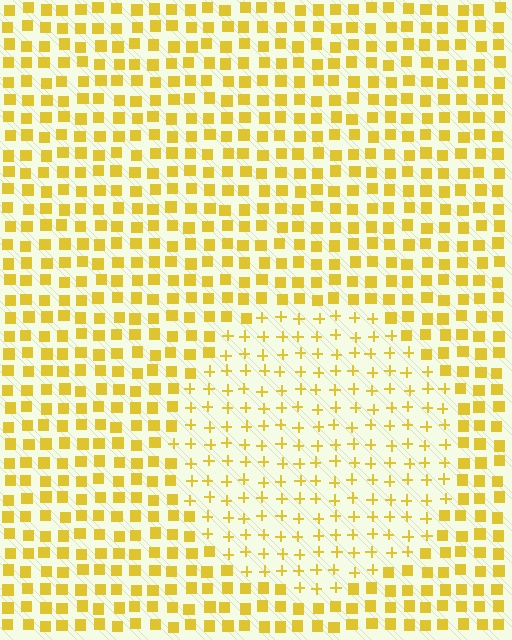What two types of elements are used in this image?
The image uses plus signs inside the circle region and squares outside it.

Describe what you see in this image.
The image is filled with small yellow elements arranged in a uniform grid. A circle-shaped region contains plus signs, while the surrounding area contains squares. The boundary is defined purely by the change in element shape.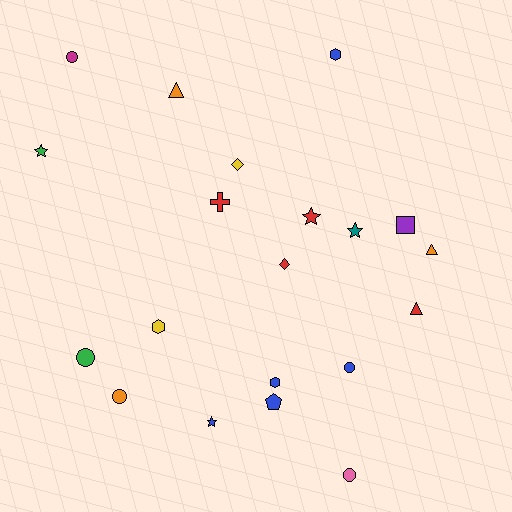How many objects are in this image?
There are 20 objects.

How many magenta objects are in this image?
There is 1 magenta object.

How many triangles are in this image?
There are 3 triangles.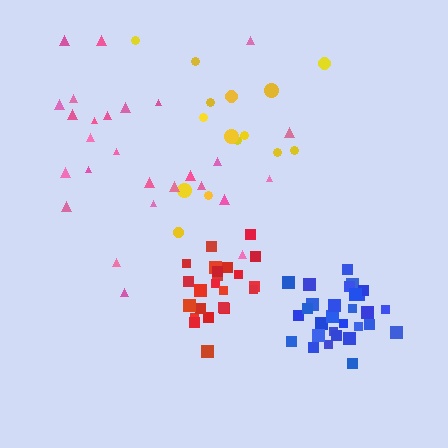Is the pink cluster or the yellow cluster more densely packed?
Pink.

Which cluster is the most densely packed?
Blue.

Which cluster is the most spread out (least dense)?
Yellow.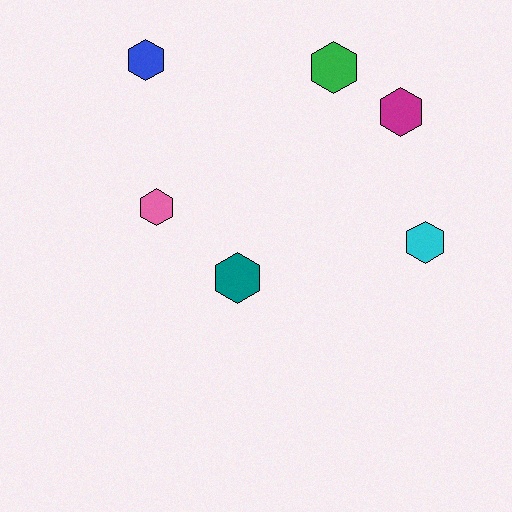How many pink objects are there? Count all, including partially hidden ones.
There is 1 pink object.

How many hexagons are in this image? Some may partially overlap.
There are 6 hexagons.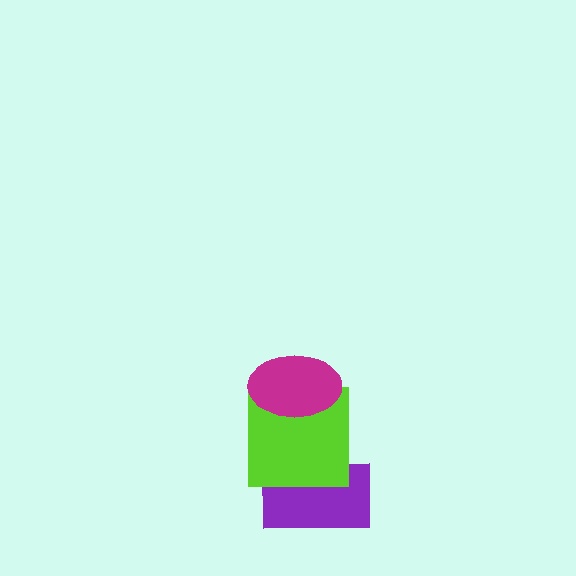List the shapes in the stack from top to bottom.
From top to bottom: the magenta ellipse, the lime square, the purple rectangle.